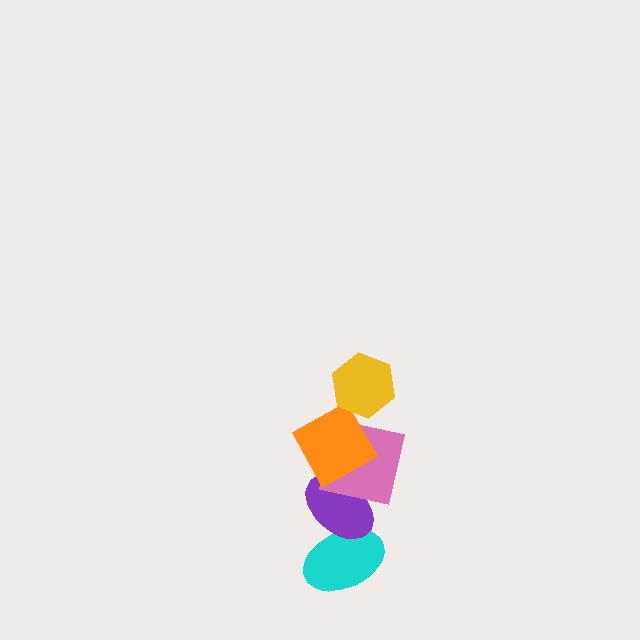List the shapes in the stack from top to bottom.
From top to bottom: the yellow hexagon, the orange square, the pink square, the purple ellipse, the cyan ellipse.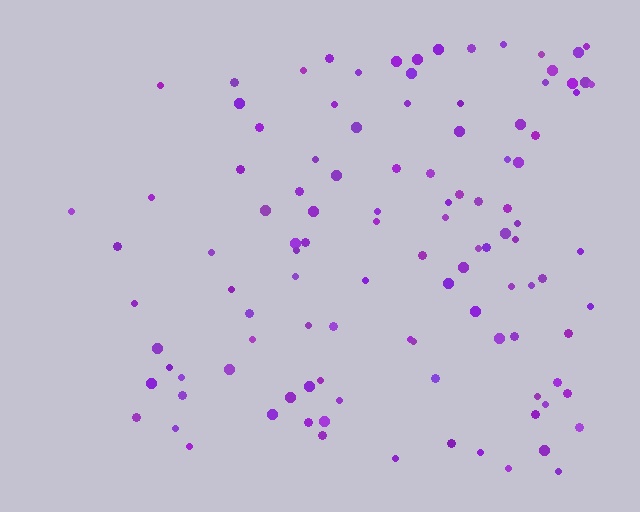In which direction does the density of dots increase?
From left to right, with the right side densest.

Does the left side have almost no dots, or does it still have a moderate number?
Still a moderate number, just noticeably fewer than the right.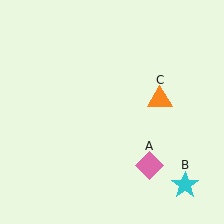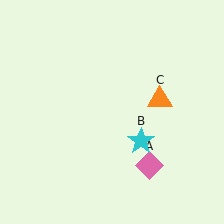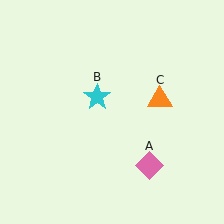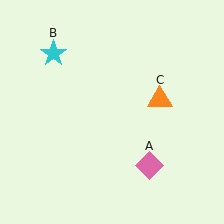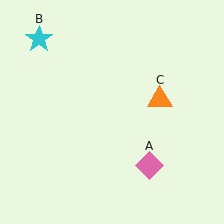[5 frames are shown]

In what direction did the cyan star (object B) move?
The cyan star (object B) moved up and to the left.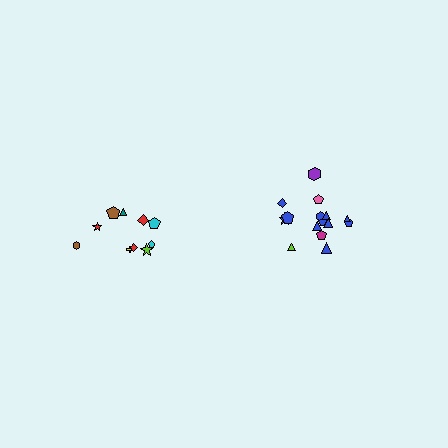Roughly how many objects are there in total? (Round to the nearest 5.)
Roughly 25 objects in total.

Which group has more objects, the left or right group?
The right group.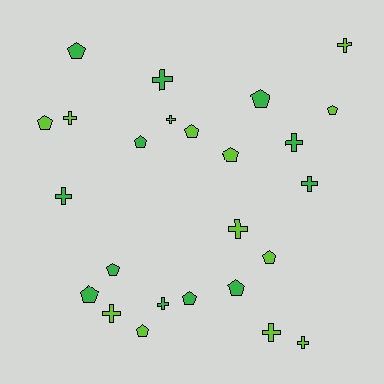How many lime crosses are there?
There are 7 lime crosses.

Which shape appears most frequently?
Pentagon, with 13 objects.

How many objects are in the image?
There are 25 objects.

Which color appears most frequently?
Lime, with 13 objects.